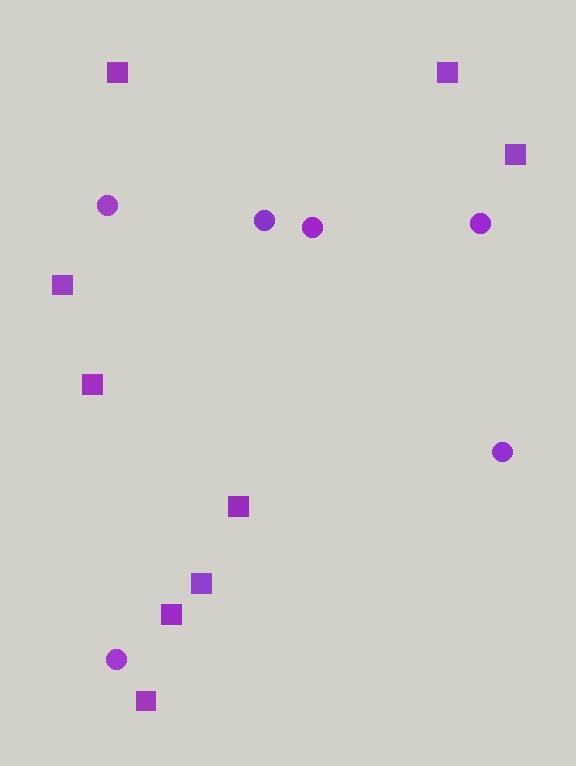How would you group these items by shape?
There are 2 groups: one group of circles (6) and one group of squares (9).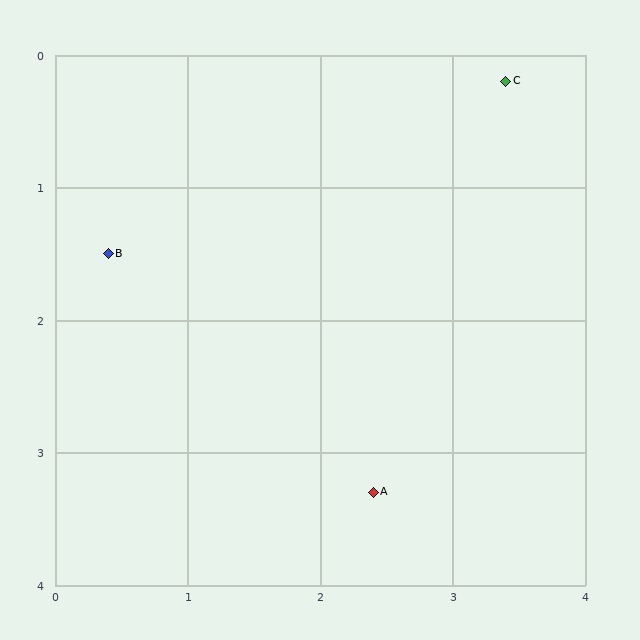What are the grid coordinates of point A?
Point A is at approximately (2.4, 3.3).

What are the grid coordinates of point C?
Point C is at approximately (3.4, 0.2).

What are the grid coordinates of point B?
Point B is at approximately (0.4, 1.5).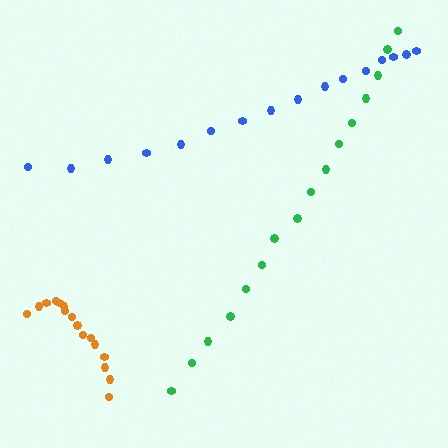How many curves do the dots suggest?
There are 3 distinct paths.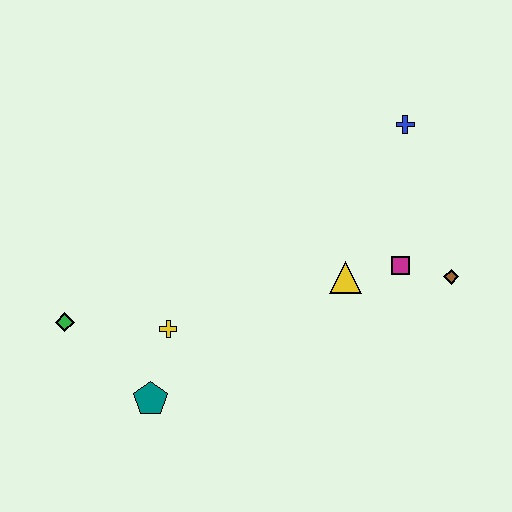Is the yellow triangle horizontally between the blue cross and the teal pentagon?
Yes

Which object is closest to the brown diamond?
The magenta square is closest to the brown diamond.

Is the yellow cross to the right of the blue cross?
No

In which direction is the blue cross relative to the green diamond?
The blue cross is to the right of the green diamond.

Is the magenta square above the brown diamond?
Yes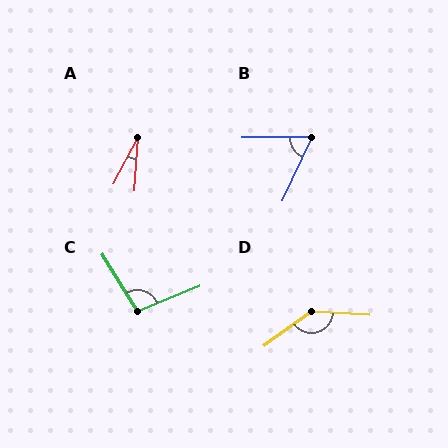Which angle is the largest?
D, at approximately 140 degrees.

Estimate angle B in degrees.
Approximately 64 degrees.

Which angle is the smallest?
A, at approximately 24 degrees.